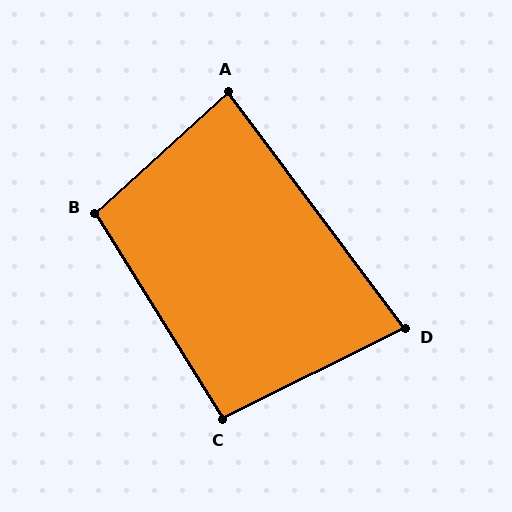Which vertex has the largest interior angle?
B, at approximately 101 degrees.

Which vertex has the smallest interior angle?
D, at approximately 79 degrees.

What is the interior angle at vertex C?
Approximately 96 degrees (obtuse).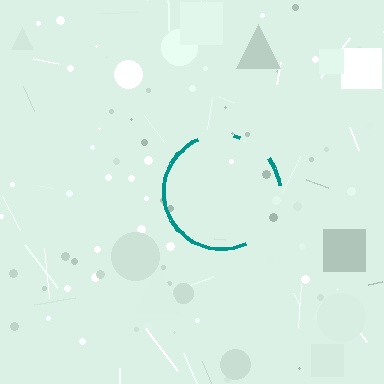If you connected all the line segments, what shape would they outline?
They would outline a circle.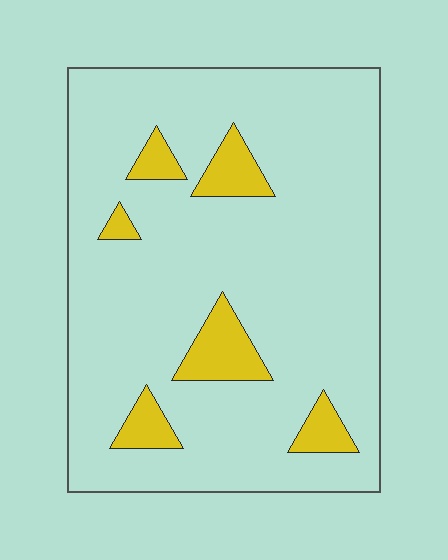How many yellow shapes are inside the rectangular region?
6.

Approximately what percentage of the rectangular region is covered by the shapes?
Approximately 10%.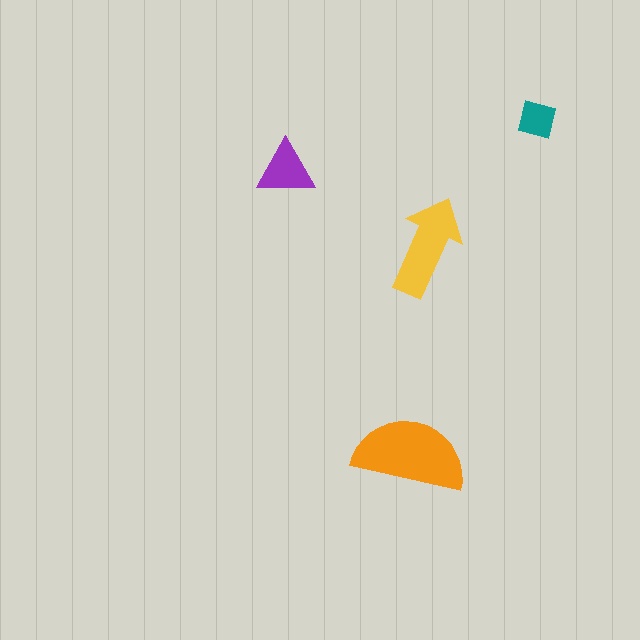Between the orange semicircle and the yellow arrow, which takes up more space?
The orange semicircle.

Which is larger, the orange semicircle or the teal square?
The orange semicircle.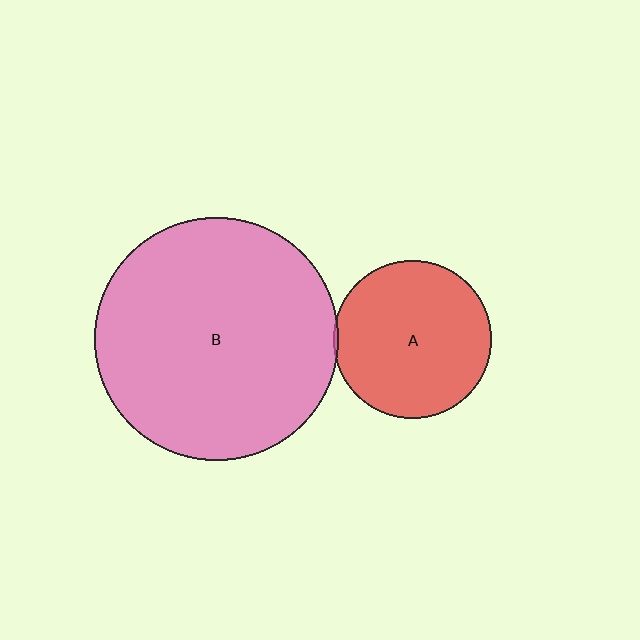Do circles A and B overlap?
Yes.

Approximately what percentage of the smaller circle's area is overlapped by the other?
Approximately 5%.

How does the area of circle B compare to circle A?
Approximately 2.4 times.